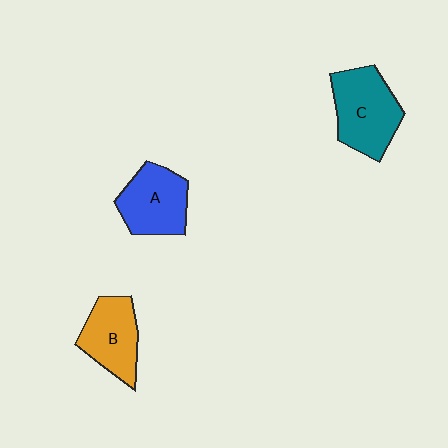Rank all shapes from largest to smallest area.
From largest to smallest: C (teal), A (blue), B (orange).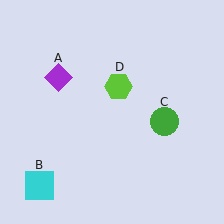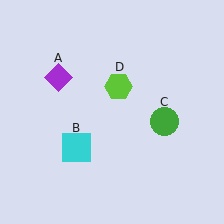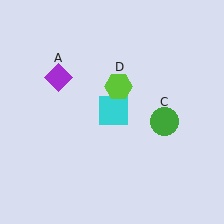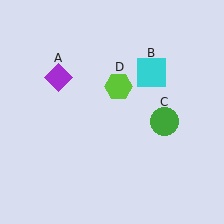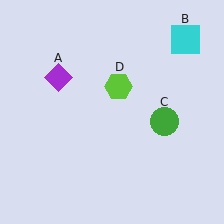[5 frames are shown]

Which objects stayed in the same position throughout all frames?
Purple diamond (object A) and green circle (object C) and lime hexagon (object D) remained stationary.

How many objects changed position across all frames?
1 object changed position: cyan square (object B).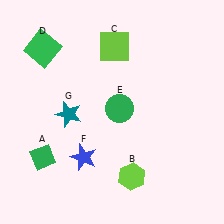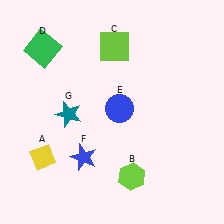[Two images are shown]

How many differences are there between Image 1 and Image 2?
There are 2 differences between the two images.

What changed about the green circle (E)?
In Image 1, E is green. In Image 2, it changed to blue.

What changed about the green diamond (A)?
In Image 1, A is green. In Image 2, it changed to yellow.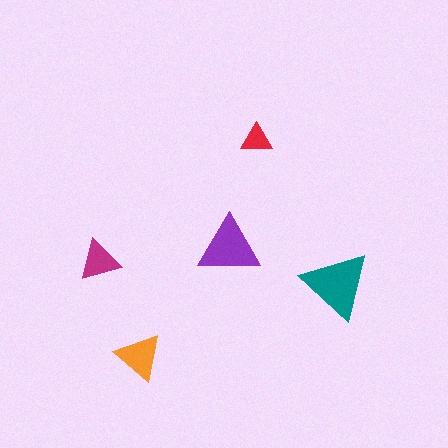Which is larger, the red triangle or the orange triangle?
The orange one.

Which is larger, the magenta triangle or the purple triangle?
The purple one.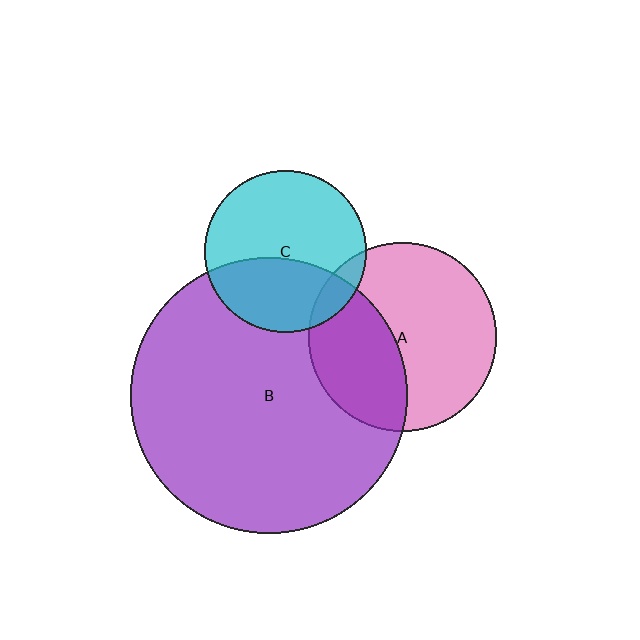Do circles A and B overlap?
Yes.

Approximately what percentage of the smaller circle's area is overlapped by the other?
Approximately 40%.